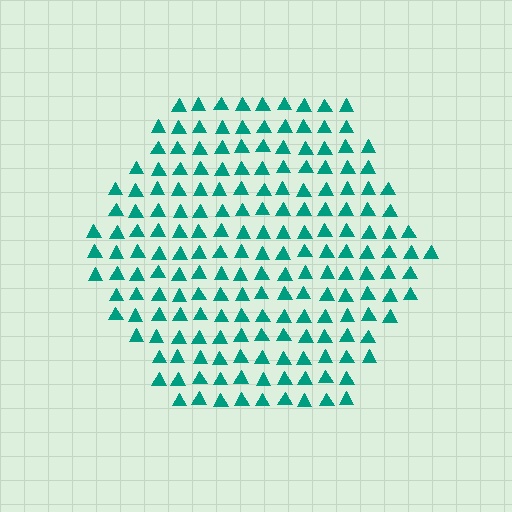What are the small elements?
The small elements are triangles.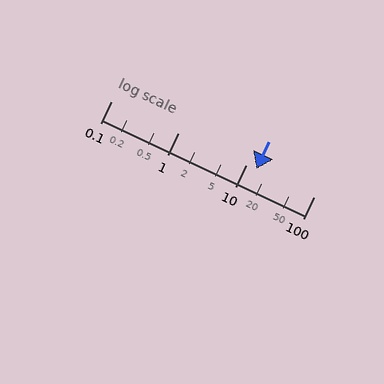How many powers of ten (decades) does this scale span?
The scale spans 3 decades, from 0.1 to 100.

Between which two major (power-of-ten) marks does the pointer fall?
The pointer is between 10 and 100.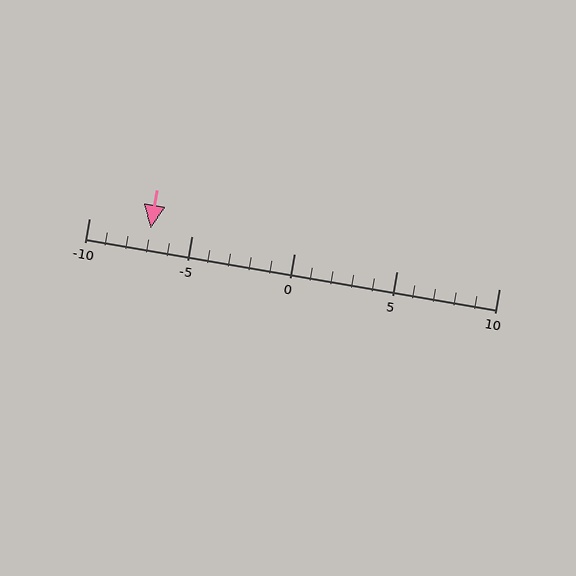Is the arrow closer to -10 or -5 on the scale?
The arrow is closer to -5.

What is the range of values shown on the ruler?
The ruler shows values from -10 to 10.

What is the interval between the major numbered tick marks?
The major tick marks are spaced 5 units apart.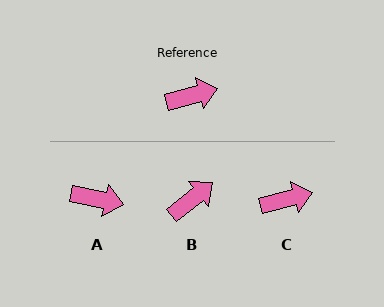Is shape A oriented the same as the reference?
No, it is off by about 26 degrees.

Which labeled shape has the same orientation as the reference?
C.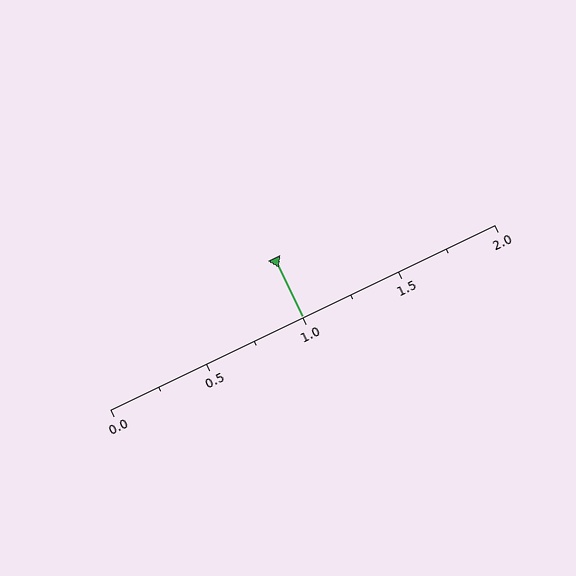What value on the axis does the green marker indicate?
The marker indicates approximately 1.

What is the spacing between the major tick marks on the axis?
The major ticks are spaced 0.5 apart.